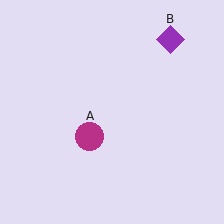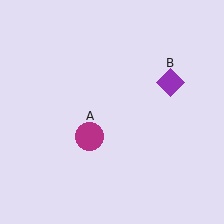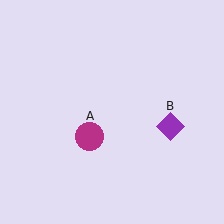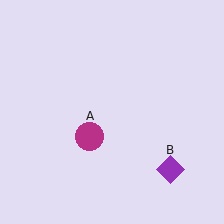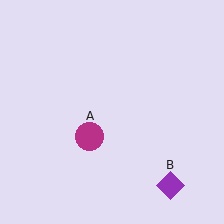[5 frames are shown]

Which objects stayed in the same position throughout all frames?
Magenta circle (object A) remained stationary.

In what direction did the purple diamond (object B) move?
The purple diamond (object B) moved down.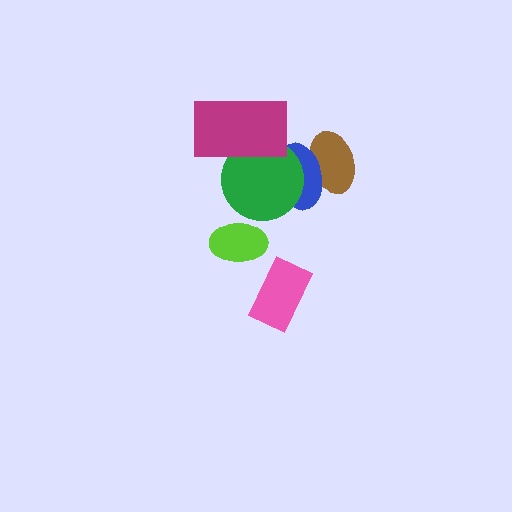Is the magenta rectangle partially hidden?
No, no other shape covers it.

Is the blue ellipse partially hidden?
Yes, it is partially covered by another shape.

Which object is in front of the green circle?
The magenta rectangle is in front of the green circle.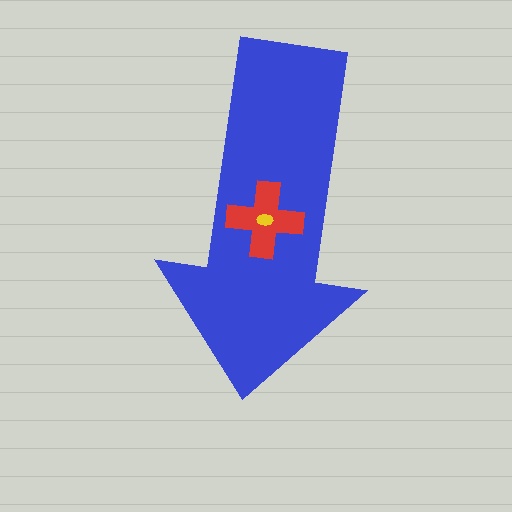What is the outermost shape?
The blue arrow.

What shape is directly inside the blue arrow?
The red cross.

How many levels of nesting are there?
3.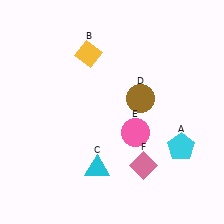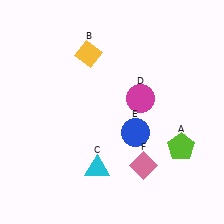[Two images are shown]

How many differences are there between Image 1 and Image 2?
There are 3 differences between the two images.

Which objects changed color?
A changed from cyan to lime. D changed from brown to magenta. E changed from pink to blue.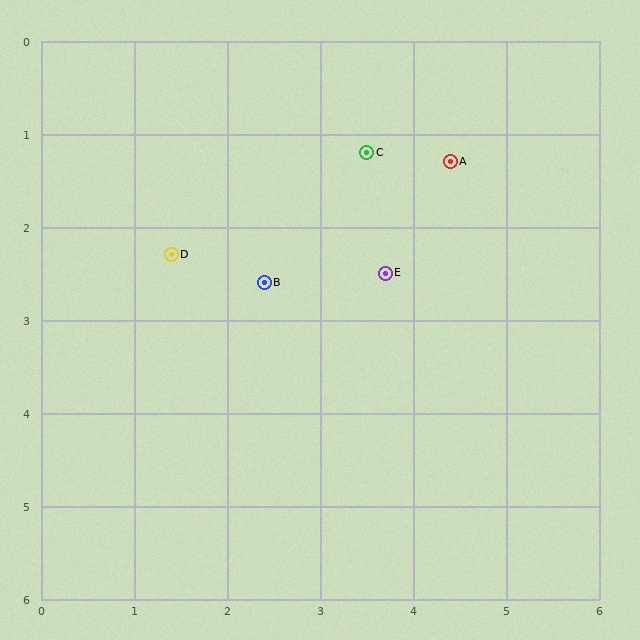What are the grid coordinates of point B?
Point B is at approximately (2.4, 2.6).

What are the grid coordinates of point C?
Point C is at approximately (3.5, 1.2).